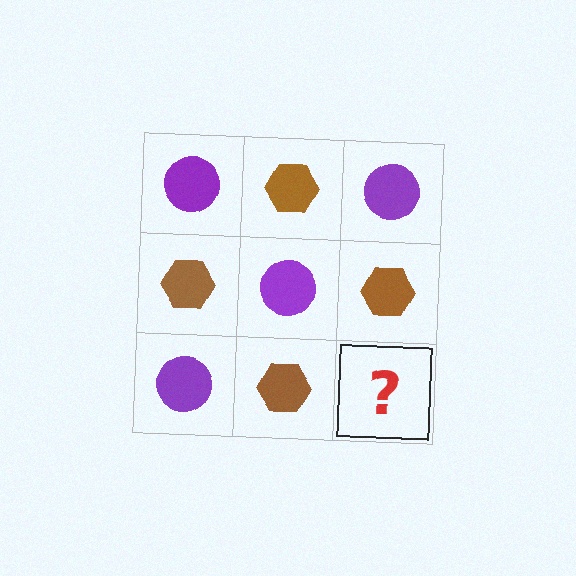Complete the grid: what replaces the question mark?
The question mark should be replaced with a purple circle.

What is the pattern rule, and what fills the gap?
The rule is that it alternates purple circle and brown hexagon in a checkerboard pattern. The gap should be filled with a purple circle.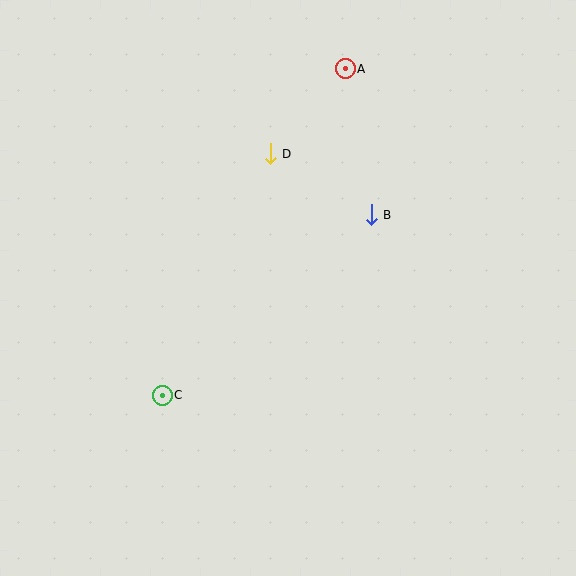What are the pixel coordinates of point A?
Point A is at (345, 69).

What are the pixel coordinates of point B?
Point B is at (371, 215).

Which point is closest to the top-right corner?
Point A is closest to the top-right corner.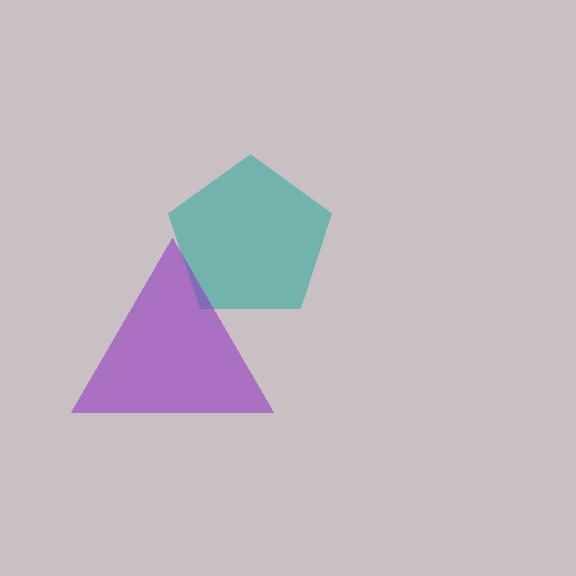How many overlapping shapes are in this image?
There are 2 overlapping shapes in the image.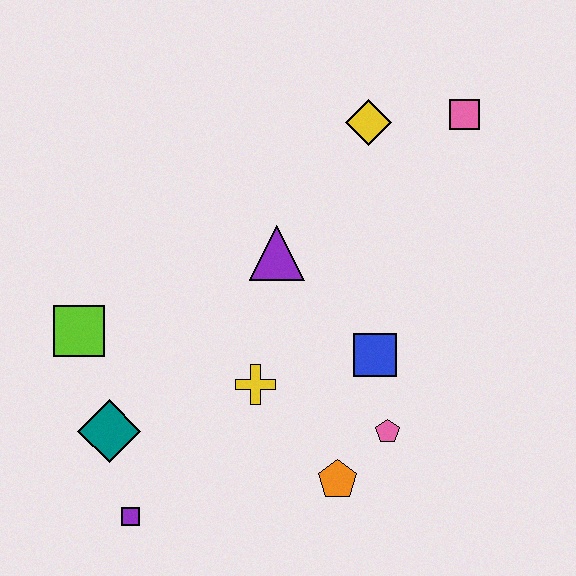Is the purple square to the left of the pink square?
Yes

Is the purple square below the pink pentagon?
Yes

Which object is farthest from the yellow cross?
The pink square is farthest from the yellow cross.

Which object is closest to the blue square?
The pink pentagon is closest to the blue square.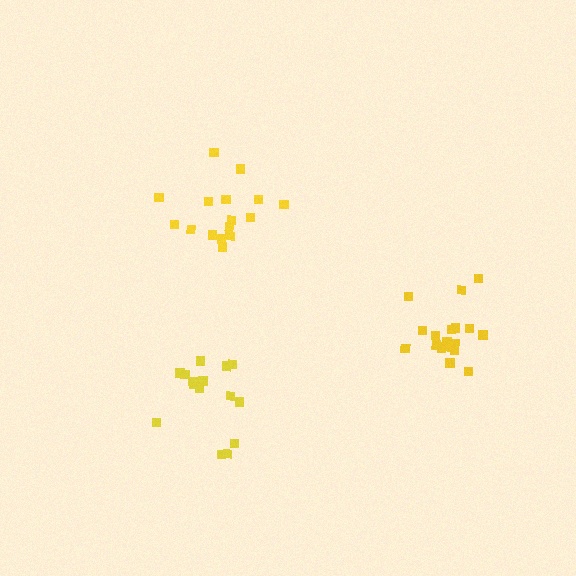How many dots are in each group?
Group 1: 16 dots, Group 2: 16 dots, Group 3: 19 dots (51 total).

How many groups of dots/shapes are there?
There are 3 groups.